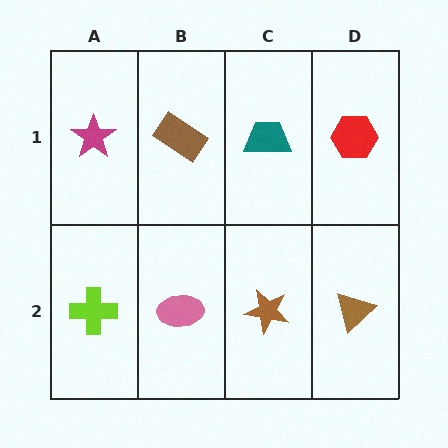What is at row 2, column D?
A brown triangle.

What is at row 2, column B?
A pink ellipse.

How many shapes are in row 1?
4 shapes.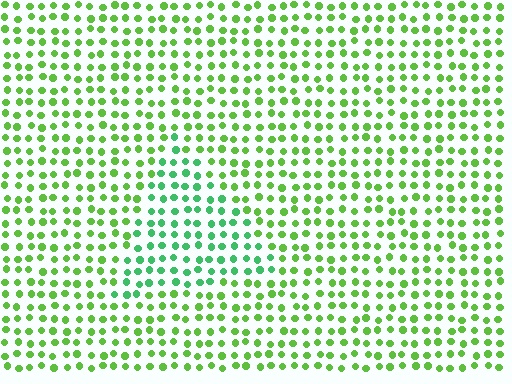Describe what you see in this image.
The image is filled with small lime elements in a uniform arrangement. A triangle-shaped region is visible where the elements are tinted to a slightly different hue, forming a subtle color boundary.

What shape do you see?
I see a triangle.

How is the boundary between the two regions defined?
The boundary is defined purely by a slight shift in hue (about 34 degrees). Spacing, size, and orientation are identical on both sides.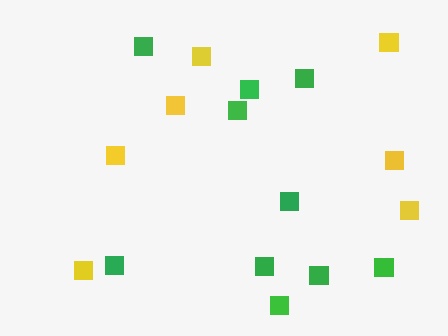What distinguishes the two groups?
There are 2 groups: one group of green squares (10) and one group of yellow squares (7).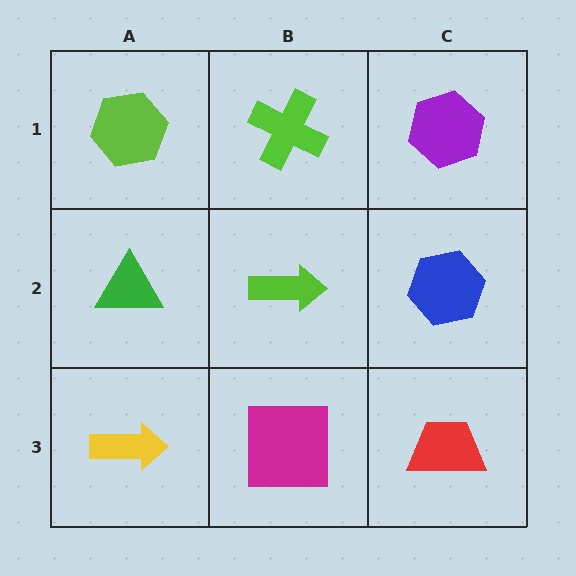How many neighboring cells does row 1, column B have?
3.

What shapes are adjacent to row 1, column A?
A green triangle (row 2, column A), a lime cross (row 1, column B).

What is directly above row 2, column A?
A lime hexagon.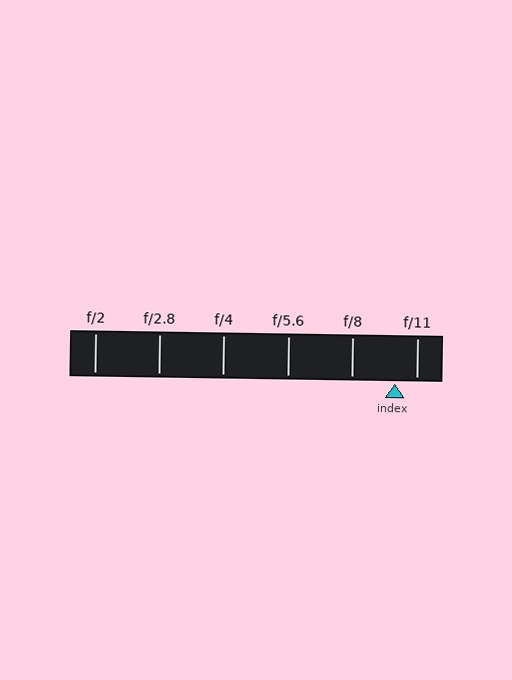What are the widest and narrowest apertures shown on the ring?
The widest aperture shown is f/2 and the narrowest is f/11.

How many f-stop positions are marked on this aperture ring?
There are 6 f-stop positions marked.